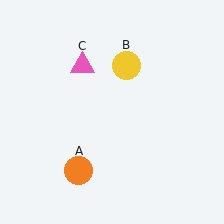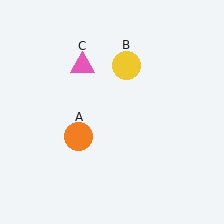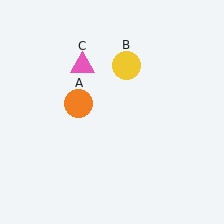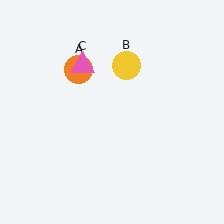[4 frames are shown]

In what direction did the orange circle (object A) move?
The orange circle (object A) moved up.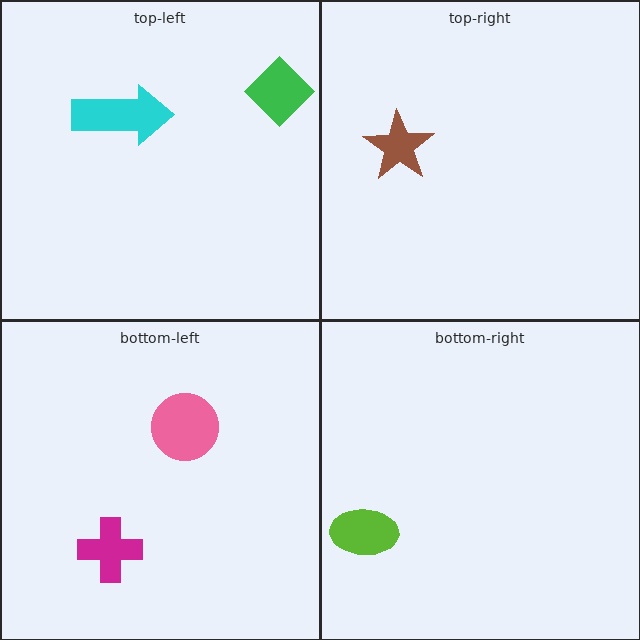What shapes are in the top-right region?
The brown star.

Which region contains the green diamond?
The top-left region.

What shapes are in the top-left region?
The green diamond, the cyan arrow.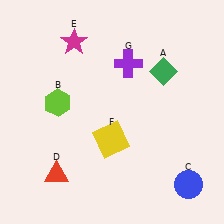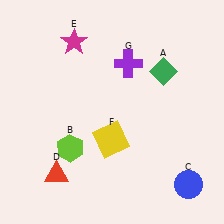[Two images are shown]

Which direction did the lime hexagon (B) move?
The lime hexagon (B) moved down.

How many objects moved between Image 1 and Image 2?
1 object moved between the two images.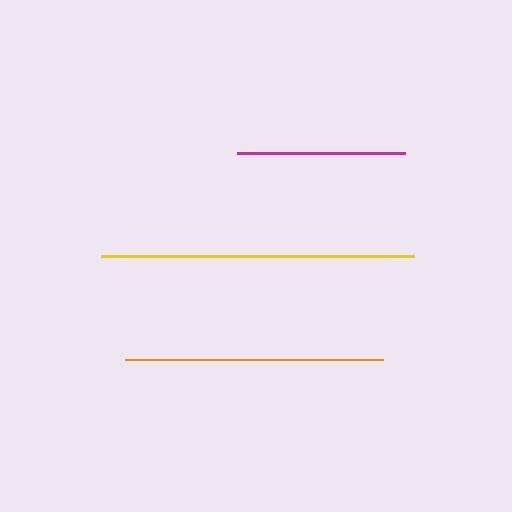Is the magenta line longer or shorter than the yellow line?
The yellow line is longer than the magenta line.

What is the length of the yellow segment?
The yellow segment is approximately 313 pixels long.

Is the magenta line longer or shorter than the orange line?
The orange line is longer than the magenta line.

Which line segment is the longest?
The yellow line is the longest at approximately 313 pixels.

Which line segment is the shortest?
The magenta line is the shortest at approximately 168 pixels.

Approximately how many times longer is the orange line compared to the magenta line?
The orange line is approximately 1.5 times the length of the magenta line.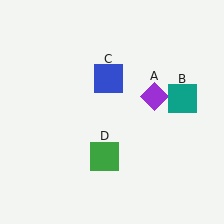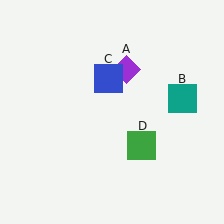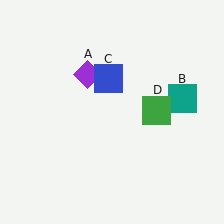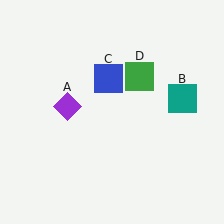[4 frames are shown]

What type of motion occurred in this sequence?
The purple diamond (object A), green square (object D) rotated counterclockwise around the center of the scene.